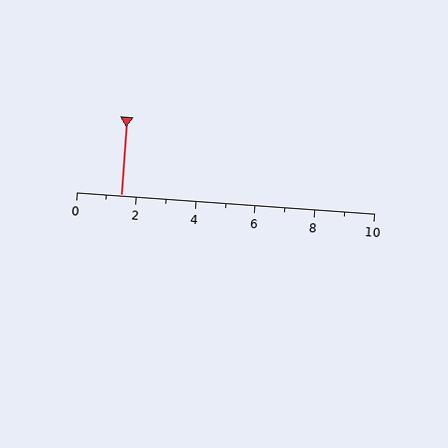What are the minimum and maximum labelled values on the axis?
The axis runs from 0 to 10.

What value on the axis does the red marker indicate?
The marker indicates approximately 1.5.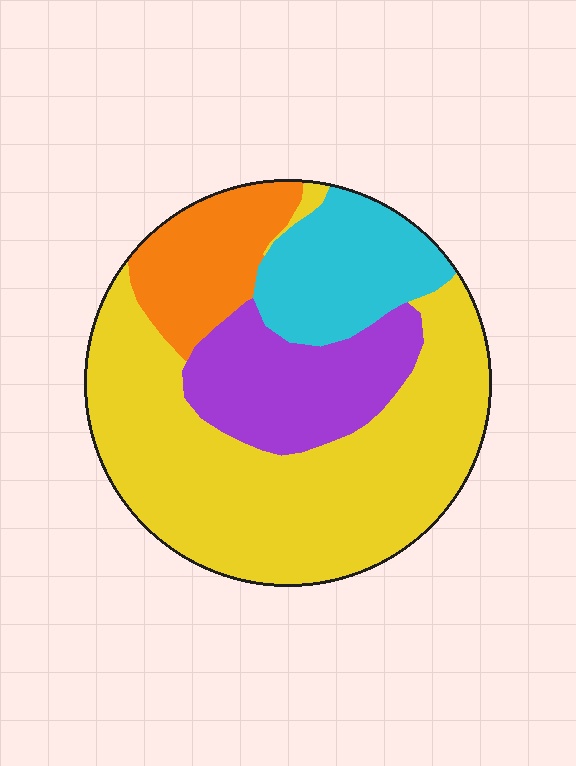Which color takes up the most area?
Yellow, at roughly 55%.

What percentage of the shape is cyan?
Cyan takes up about one sixth (1/6) of the shape.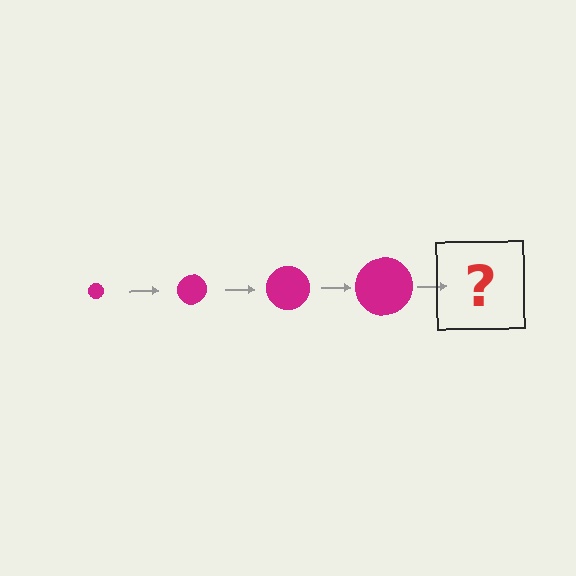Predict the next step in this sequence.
The next step is a magenta circle, larger than the previous one.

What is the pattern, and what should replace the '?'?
The pattern is that the circle gets progressively larger each step. The '?' should be a magenta circle, larger than the previous one.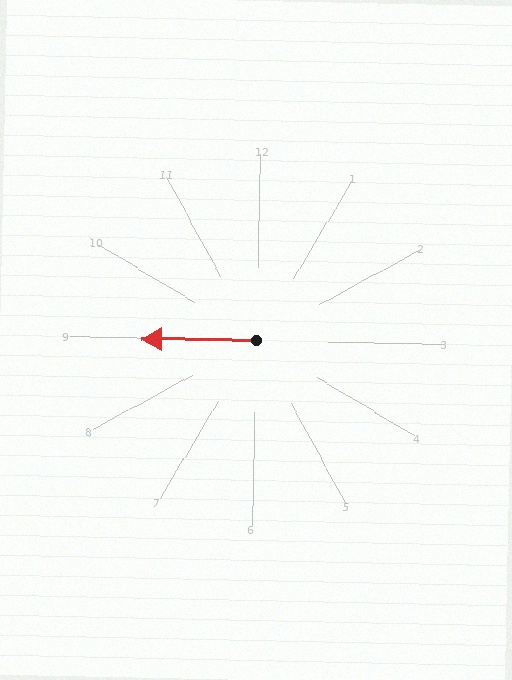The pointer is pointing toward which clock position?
Roughly 9 o'clock.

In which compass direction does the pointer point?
West.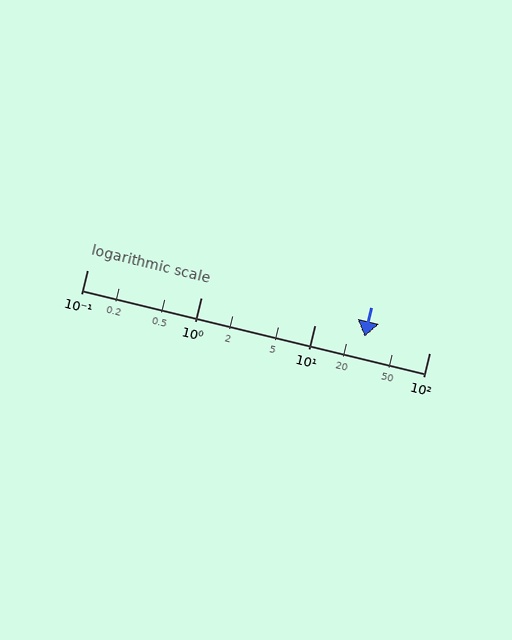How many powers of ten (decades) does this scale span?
The scale spans 3 decades, from 0.1 to 100.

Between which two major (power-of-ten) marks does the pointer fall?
The pointer is between 10 and 100.